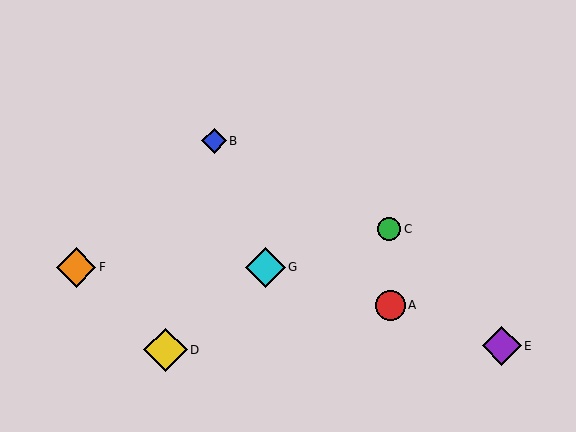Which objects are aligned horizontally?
Objects F, G are aligned horizontally.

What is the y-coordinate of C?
Object C is at y≈229.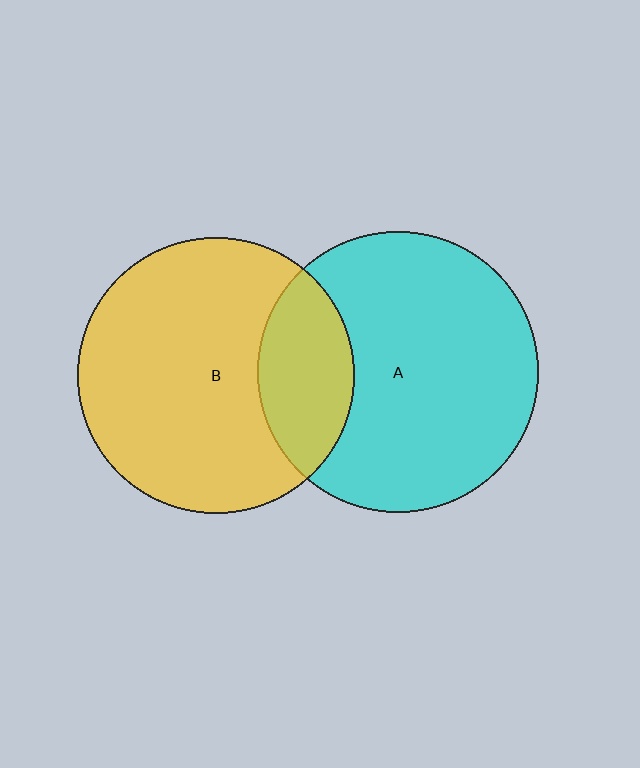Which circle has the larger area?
Circle A (cyan).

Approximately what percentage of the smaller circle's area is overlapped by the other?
Approximately 25%.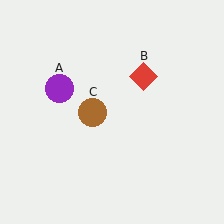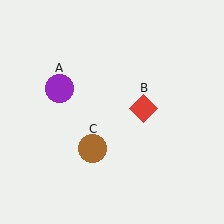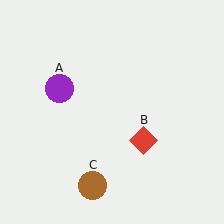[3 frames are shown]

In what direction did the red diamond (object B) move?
The red diamond (object B) moved down.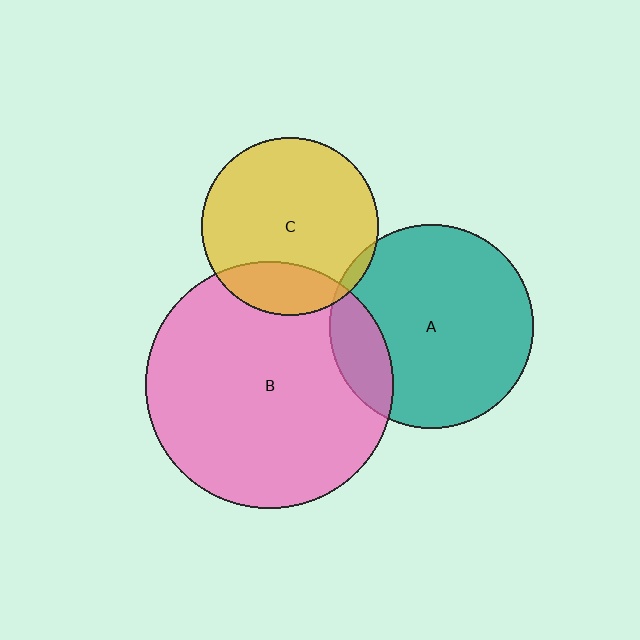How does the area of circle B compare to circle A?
Approximately 1.5 times.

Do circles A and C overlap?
Yes.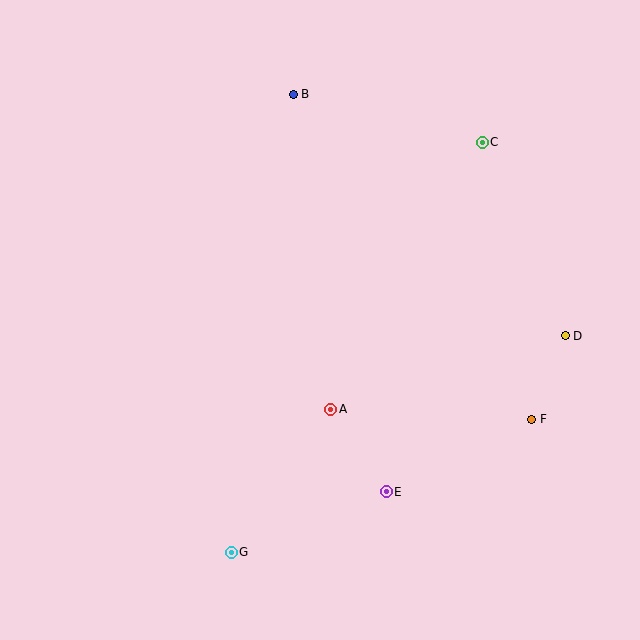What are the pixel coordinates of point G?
Point G is at (231, 552).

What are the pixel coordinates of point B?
Point B is at (293, 94).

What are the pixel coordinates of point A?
Point A is at (331, 409).